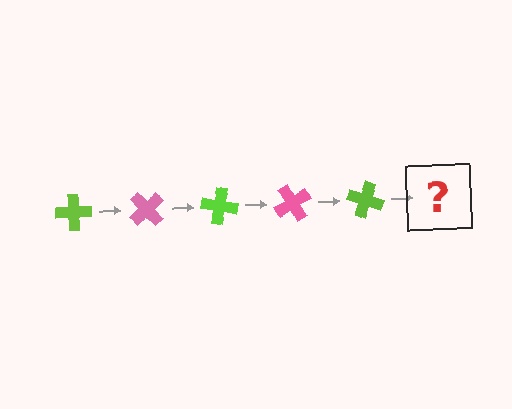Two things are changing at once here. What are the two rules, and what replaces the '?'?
The two rules are that it rotates 50 degrees each step and the color cycles through lime and pink. The '?' should be a pink cross, rotated 250 degrees from the start.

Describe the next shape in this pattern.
It should be a pink cross, rotated 250 degrees from the start.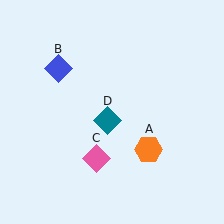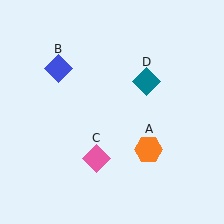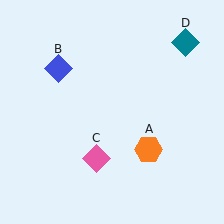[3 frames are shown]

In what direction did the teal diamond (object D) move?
The teal diamond (object D) moved up and to the right.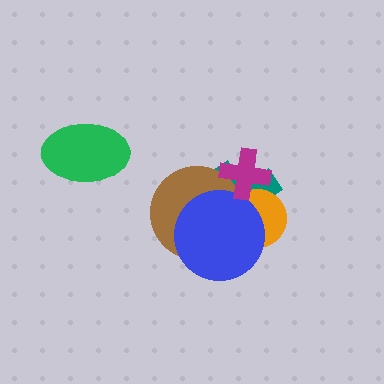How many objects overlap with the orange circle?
4 objects overlap with the orange circle.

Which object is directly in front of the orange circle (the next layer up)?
The blue circle is directly in front of the orange circle.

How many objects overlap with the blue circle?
3 objects overlap with the blue circle.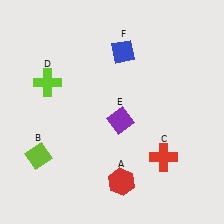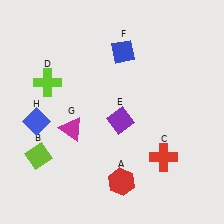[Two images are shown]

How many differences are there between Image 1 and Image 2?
There are 2 differences between the two images.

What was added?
A magenta triangle (G), a blue diamond (H) were added in Image 2.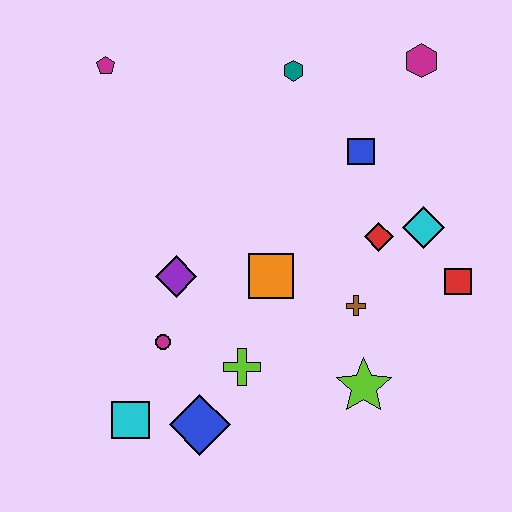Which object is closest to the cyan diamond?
The red diamond is closest to the cyan diamond.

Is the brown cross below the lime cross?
No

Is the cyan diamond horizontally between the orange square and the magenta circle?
No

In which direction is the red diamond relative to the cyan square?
The red diamond is to the right of the cyan square.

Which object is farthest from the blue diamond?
The magenta hexagon is farthest from the blue diamond.